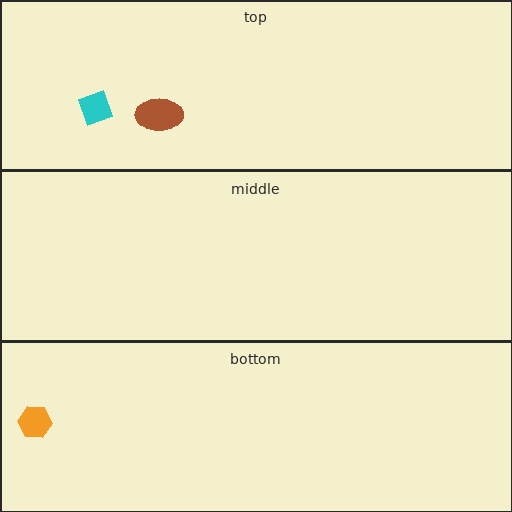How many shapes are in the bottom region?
1.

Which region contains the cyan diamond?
The top region.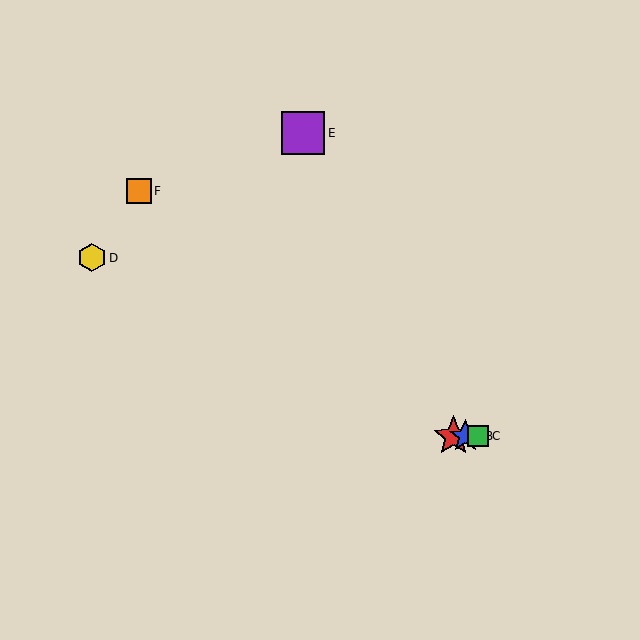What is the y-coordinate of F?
Object F is at y≈191.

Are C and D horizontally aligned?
No, C is at y≈436 and D is at y≈258.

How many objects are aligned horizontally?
3 objects (A, B, C) are aligned horizontally.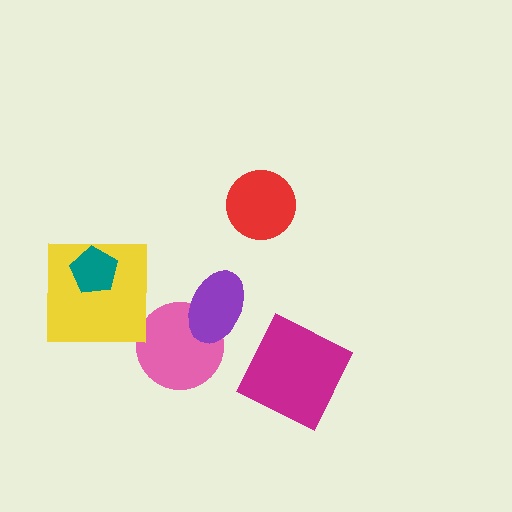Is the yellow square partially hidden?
Yes, it is partially covered by another shape.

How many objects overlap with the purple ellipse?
1 object overlaps with the purple ellipse.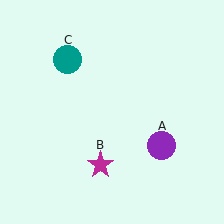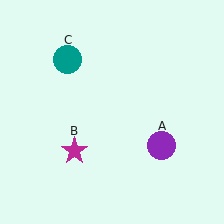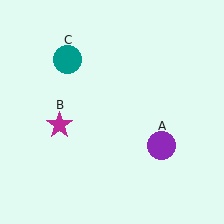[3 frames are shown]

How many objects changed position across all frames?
1 object changed position: magenta star (object B).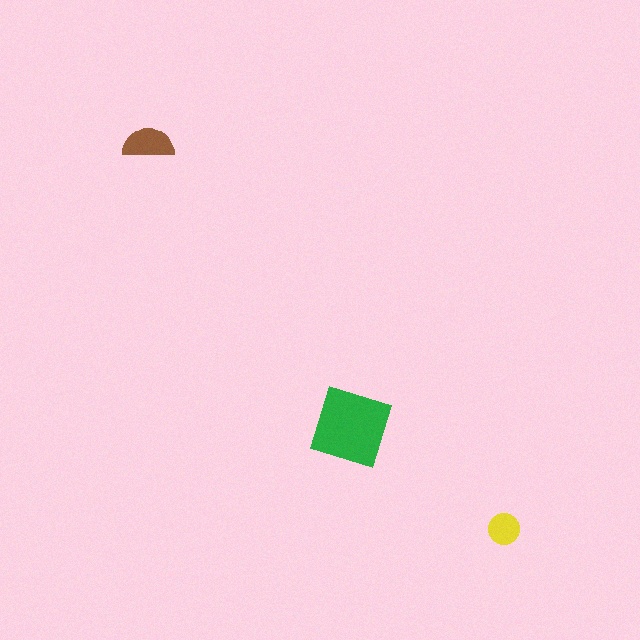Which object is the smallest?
The yellow circle.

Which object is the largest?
The green diamond.